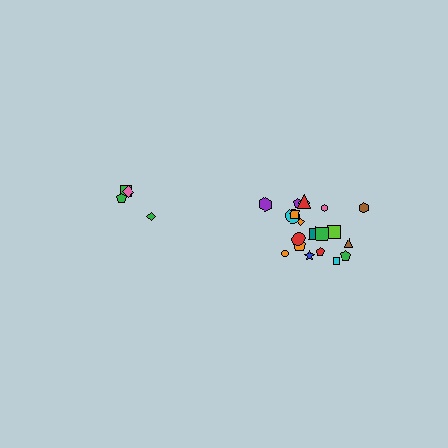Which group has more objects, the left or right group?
The right group.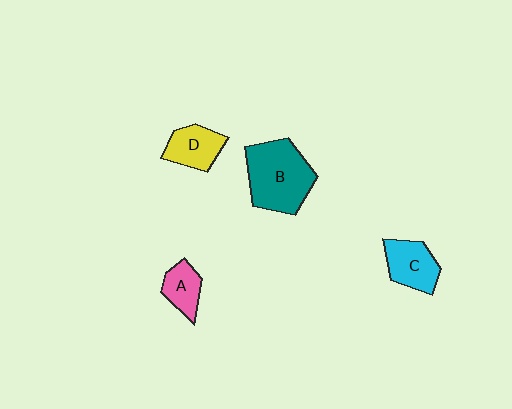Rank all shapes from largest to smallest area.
From largest to smallest: B (teal), C (cyan), D (yellow), A (pink).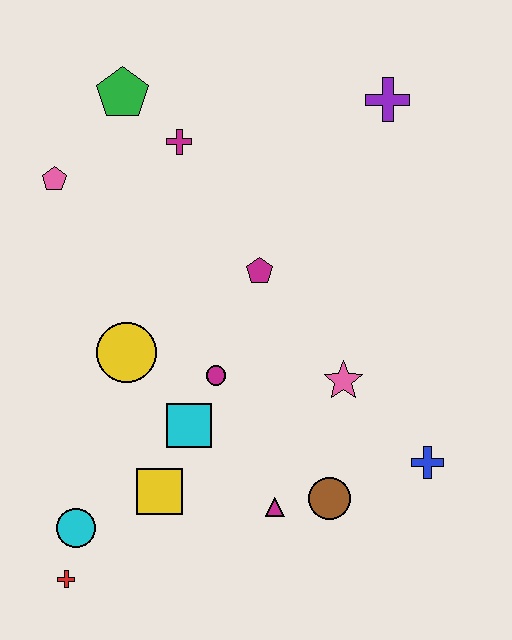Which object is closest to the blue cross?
The brown circle is closest to the blue cross.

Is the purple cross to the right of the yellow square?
Yes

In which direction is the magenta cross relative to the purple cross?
The magenta cross is to the left of the purple cross.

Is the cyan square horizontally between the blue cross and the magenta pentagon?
No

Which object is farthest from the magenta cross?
The red cross is farthest from the magenta cross.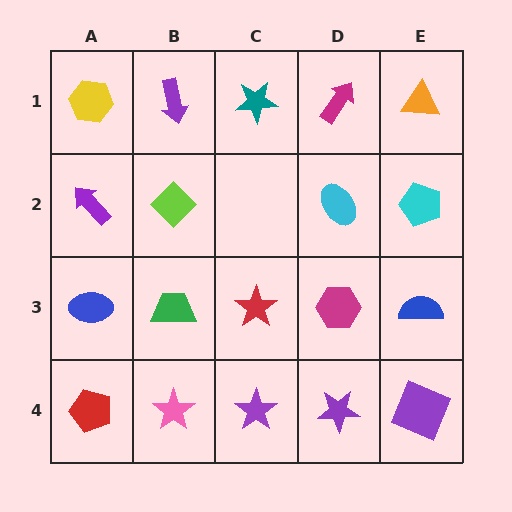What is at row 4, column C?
A purple star.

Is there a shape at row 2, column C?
No, that cell is empty.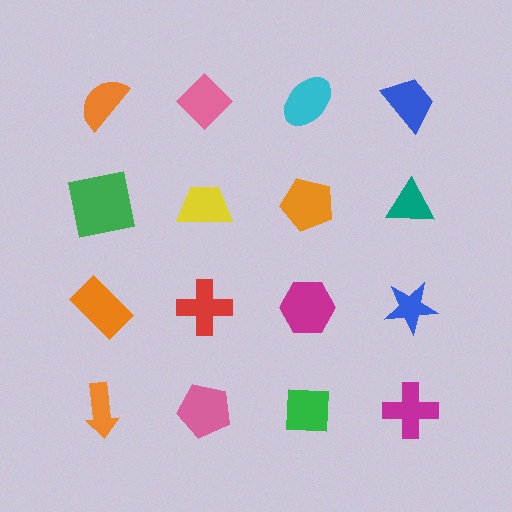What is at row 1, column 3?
A cyan ellipse.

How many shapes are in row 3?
4 shapes.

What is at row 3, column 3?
A magenta hexagon.